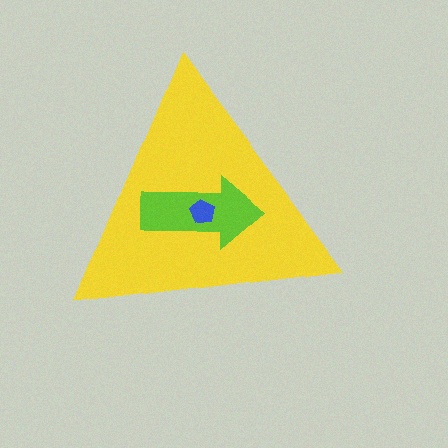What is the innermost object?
The blue pentagon.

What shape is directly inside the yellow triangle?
The lime arrow.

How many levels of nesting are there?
3.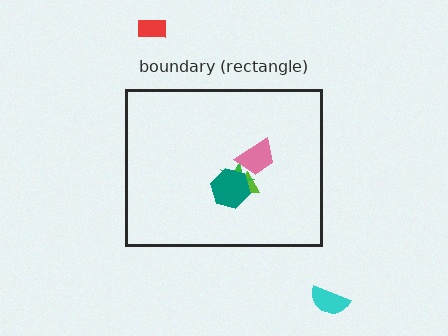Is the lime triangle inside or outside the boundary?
Inside.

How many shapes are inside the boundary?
4 inside, 2 outside.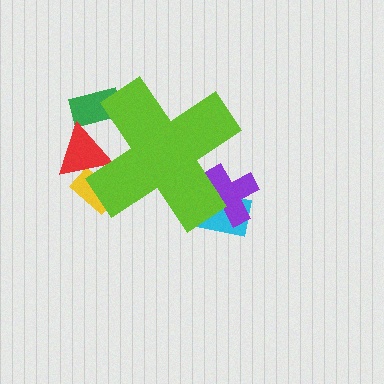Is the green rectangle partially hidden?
Yes, the green rectangle is partially hidden behind the lime cross.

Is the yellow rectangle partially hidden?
Yes, the yellow rectangle is partially hidden behind the lime cross.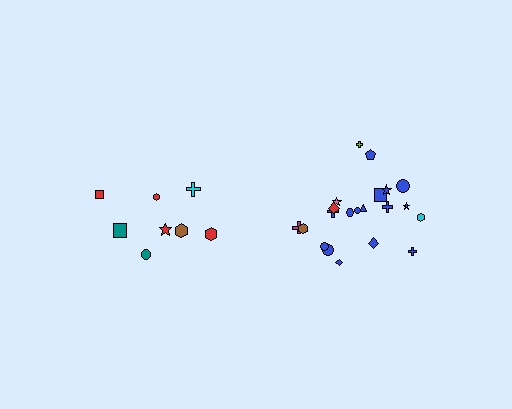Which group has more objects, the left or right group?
The right group.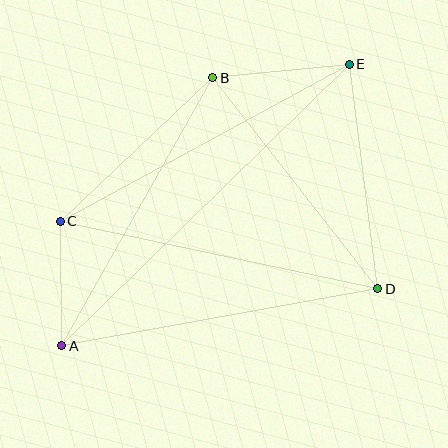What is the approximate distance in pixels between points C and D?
The distance between C and D is approximately 325 pixels.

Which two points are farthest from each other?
Points A and E are farthest from each other.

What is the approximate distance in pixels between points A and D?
The distance between A and D is approximately 321 pixels.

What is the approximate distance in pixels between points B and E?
The distance between B and E is approximately 137 pixels.